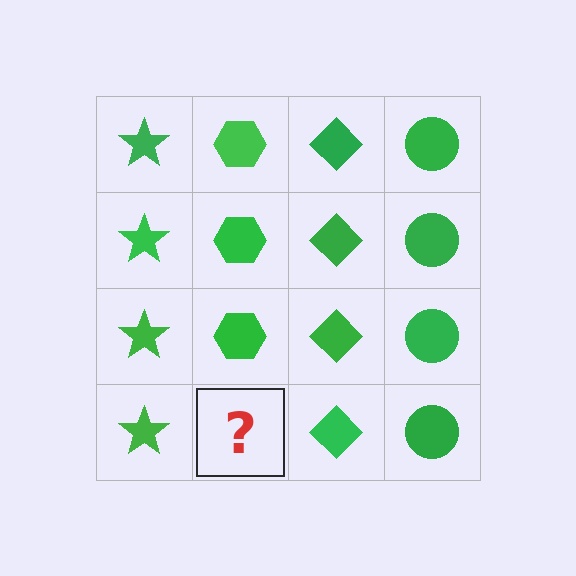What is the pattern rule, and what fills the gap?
The rule is that each column has a consistent shape. The gap should be filled with a green hexagon.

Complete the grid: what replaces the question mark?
The question mark should be replaced with a green hexagon.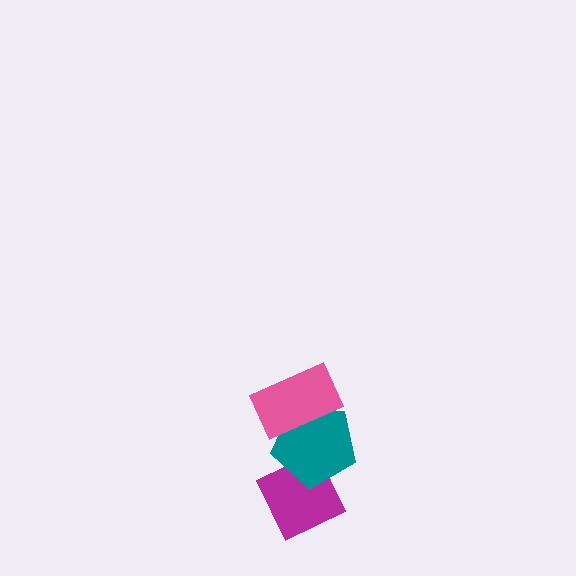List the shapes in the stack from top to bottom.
From top to bottom: the pink rectangle, the teal pentagon, the magenta diamond.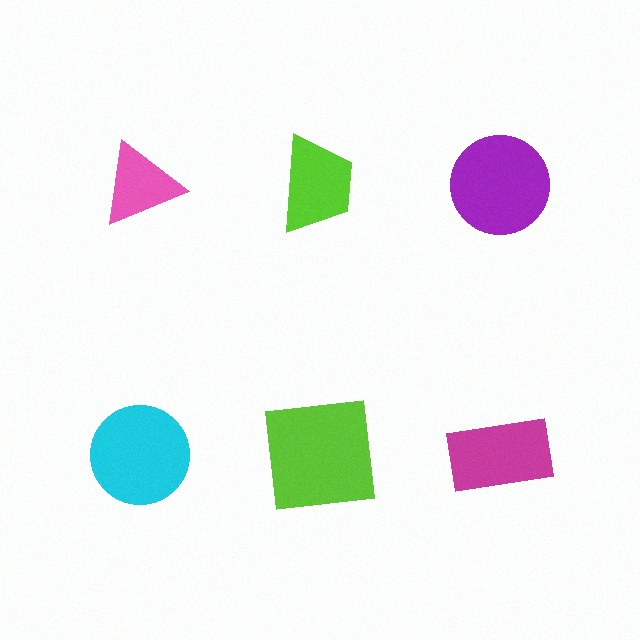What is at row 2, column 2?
A lime square.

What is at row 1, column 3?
A purple circle.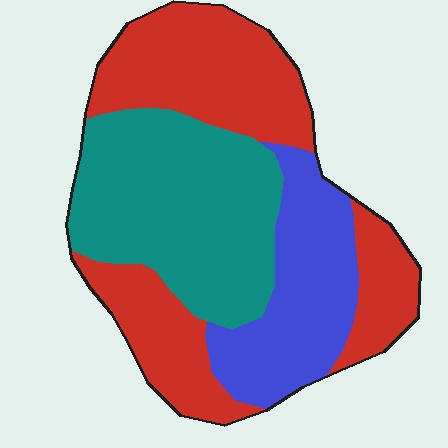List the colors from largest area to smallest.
From largest to smallest: red, teal, blue.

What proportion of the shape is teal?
Teal covers roughly 35% of the shape.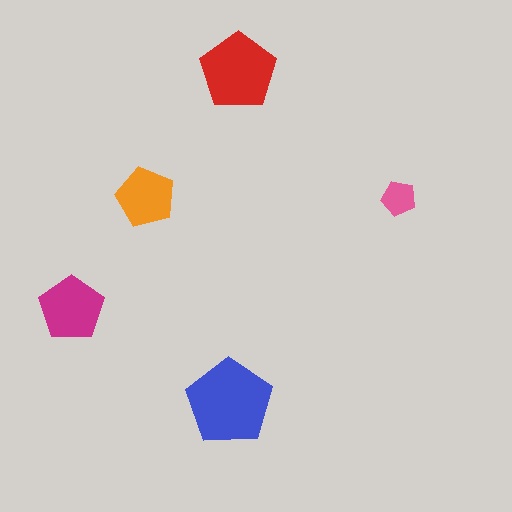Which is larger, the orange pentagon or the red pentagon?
The red one.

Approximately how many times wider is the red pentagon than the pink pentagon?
About 2 times wider.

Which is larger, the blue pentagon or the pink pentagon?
The blue one.